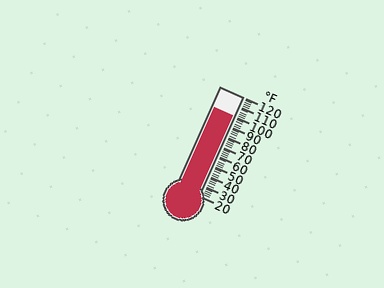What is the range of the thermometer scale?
The thermometer scale ranges from 20°F to 120°F.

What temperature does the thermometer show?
The thermometer shows approximately 100°F.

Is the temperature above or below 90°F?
The temperature is above 90°F.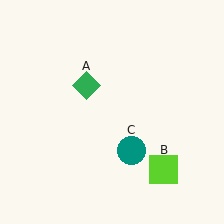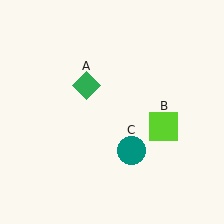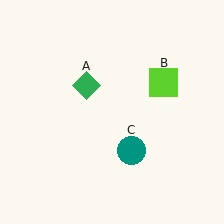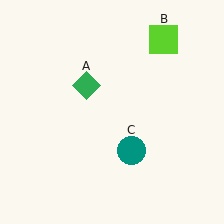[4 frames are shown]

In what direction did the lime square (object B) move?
The lime square (object B) moved up.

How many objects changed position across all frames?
1 object changed position: lime square (object B).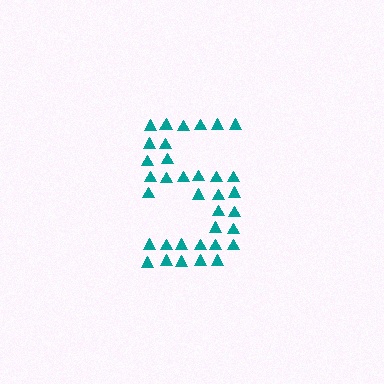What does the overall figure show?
The overall figure shows the digit 5.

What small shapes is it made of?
It is made of small triangles.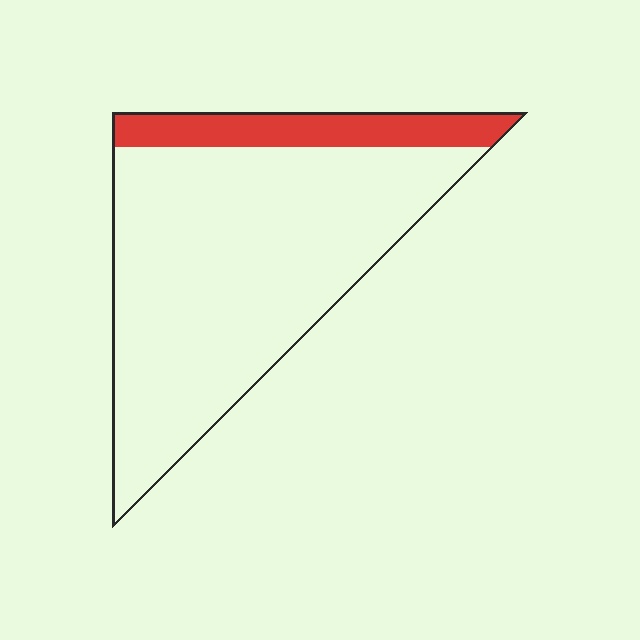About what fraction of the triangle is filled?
About one sixth (1/6).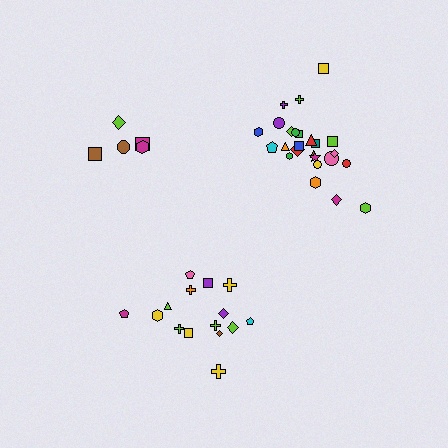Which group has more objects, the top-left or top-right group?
The top-right group.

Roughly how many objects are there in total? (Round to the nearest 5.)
Roughly 45 objects in total.